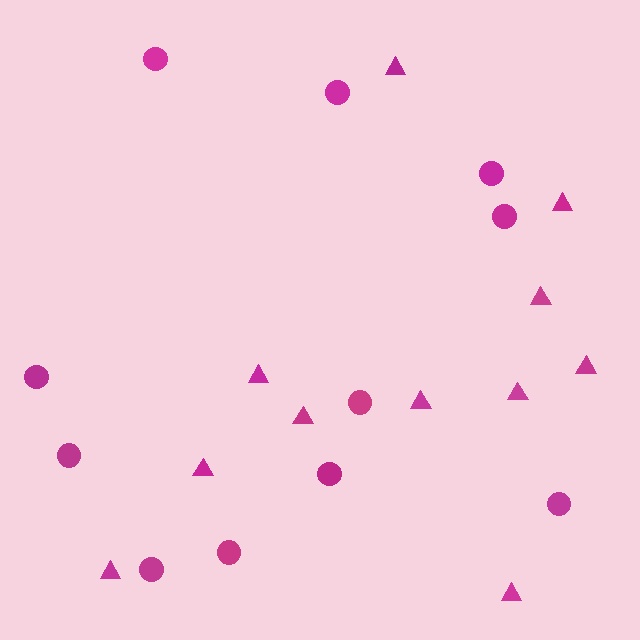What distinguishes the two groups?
There are 2 groups: one group of circles (11) and one group of triangles (11).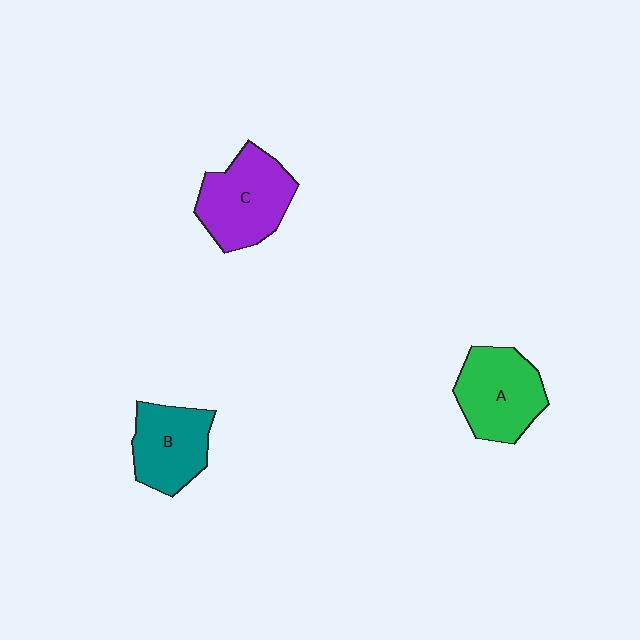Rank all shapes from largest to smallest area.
From largest to smallest: C (purple), A (green), B (teal).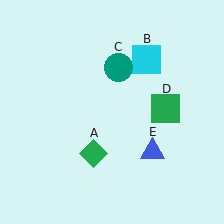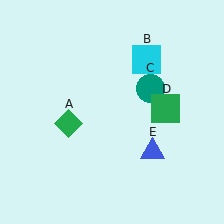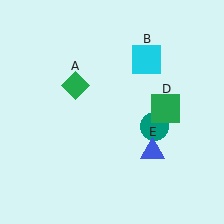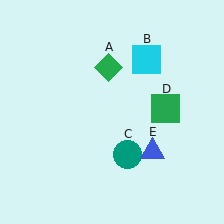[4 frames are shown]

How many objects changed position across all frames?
2 objects changed position: green diamond (object A), teal circle (object C).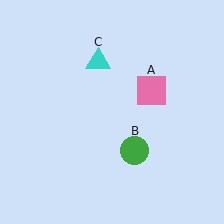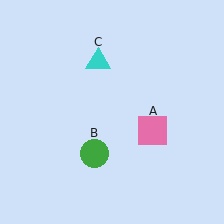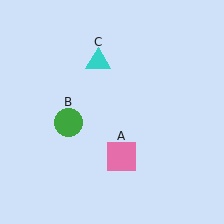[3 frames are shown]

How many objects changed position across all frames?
2 objects changed position: pink square (object A), green circle (object B).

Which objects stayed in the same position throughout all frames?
Cyan triangle (object C) remained stationary.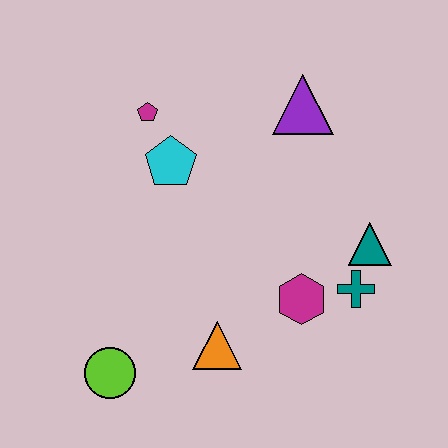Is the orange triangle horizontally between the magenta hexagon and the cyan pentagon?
Yes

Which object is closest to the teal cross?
The teal triangle is closest to the teal cross.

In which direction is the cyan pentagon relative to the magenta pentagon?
The cyan pentagon is below the magenta pentagon.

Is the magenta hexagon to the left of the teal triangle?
Yes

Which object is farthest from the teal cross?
The magenta pentagon is farthest from the teal cross.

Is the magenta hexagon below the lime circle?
No